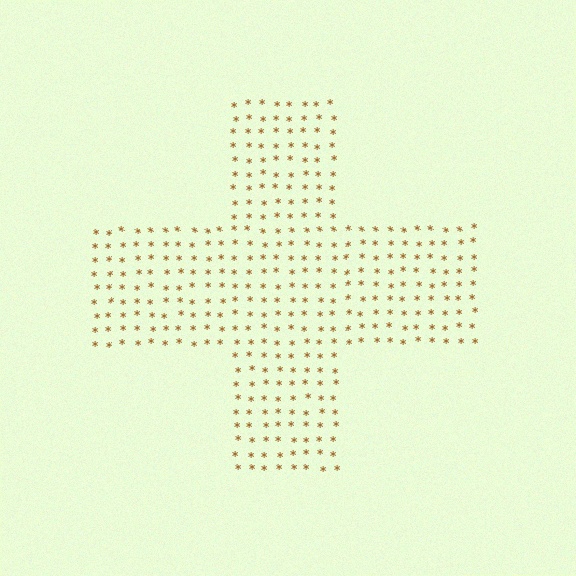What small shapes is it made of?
It is made of small asterisks.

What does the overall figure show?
The overall figure shows a cross.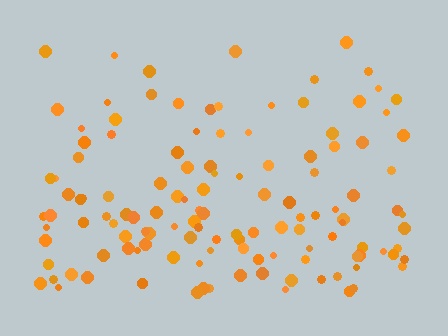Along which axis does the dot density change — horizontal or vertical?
Vertical.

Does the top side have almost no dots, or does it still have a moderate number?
Still a moderate number, just noticeably fewer than the bottom.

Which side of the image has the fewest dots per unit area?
The top.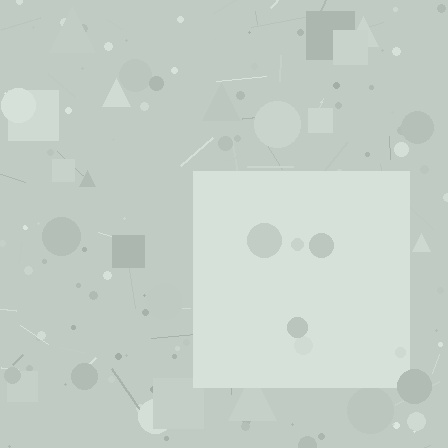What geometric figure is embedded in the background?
A square is embedded in the background.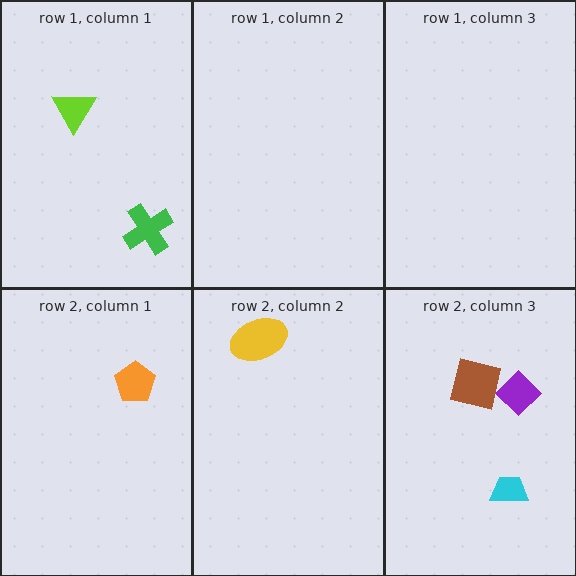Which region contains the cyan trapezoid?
The row 2, column 3 region.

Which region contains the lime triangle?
The row 1, column 1 region.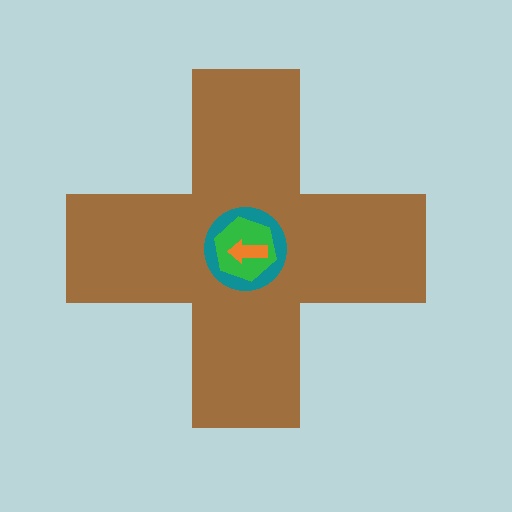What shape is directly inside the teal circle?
The green hexagon.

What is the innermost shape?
The orange arrow.